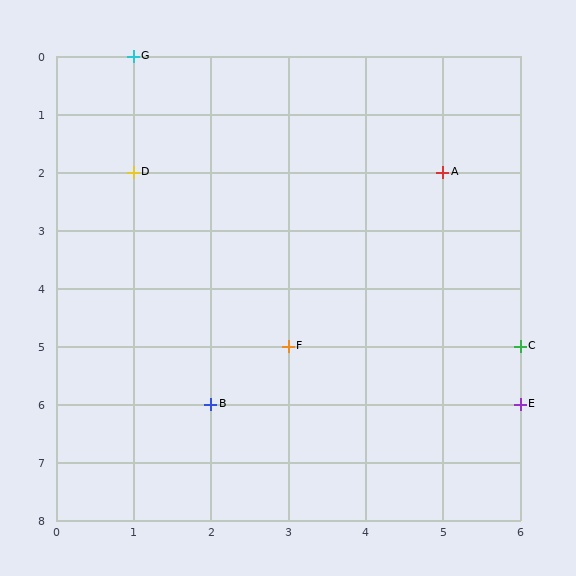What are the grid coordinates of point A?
Point A is at grid coordinates (5, 2).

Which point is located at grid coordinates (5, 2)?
Point A is at (5, 2).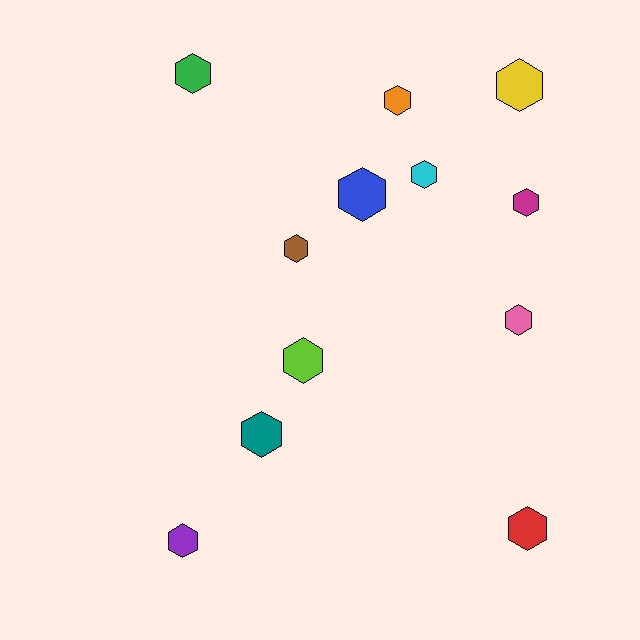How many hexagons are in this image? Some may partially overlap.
There are 12 hexagons.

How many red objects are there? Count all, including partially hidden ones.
There is 1 red object.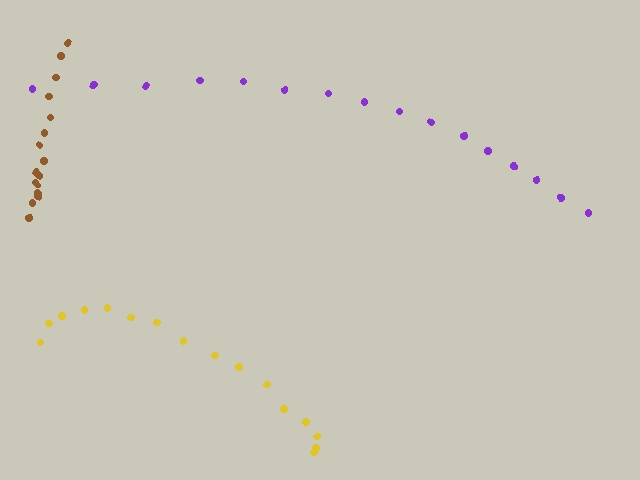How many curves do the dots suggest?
There are 3 distinct paths.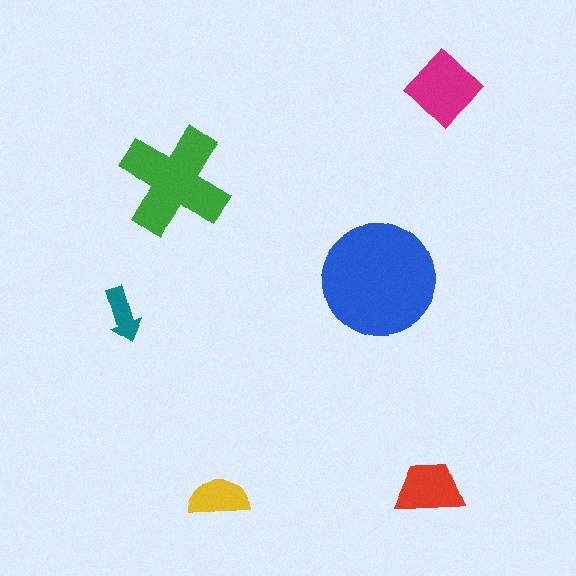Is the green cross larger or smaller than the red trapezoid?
Larger.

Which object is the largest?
The blue circle.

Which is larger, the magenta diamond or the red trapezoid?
The magenta diamond.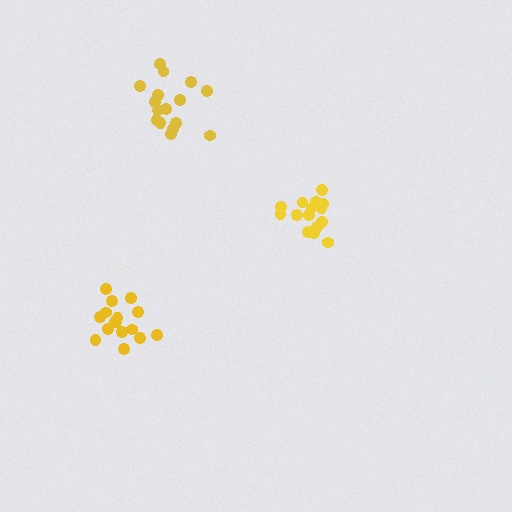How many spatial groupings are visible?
There are 3 spatial groupings.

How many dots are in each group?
Group 1: 15 dots, Group 2: 16 dots, Group 3: 16 dots (47 total).